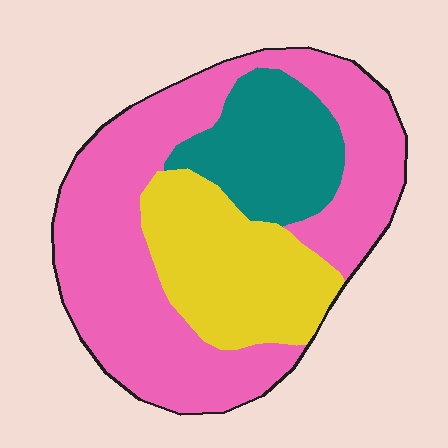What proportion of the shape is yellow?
Yellow covers 25% of the shape.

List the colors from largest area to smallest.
From largest to smallest: pink, yellow, teal.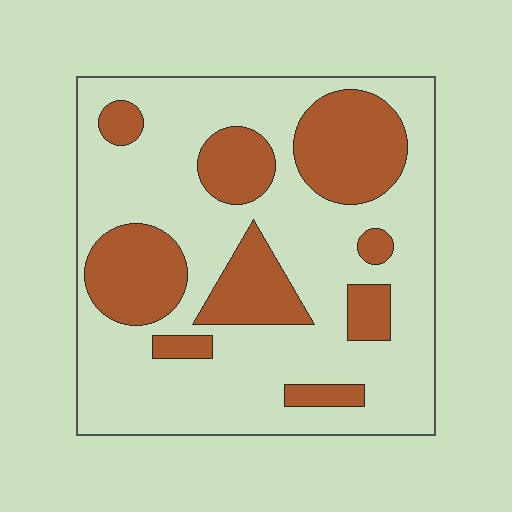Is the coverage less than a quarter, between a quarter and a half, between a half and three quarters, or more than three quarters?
Between a quarter and a half.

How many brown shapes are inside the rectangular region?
9.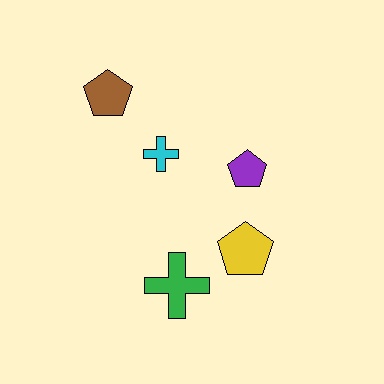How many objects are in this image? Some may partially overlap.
There are 5 objects.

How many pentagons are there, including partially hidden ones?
There are 3 pentagons.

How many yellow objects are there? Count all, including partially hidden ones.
There is 1 yellow object.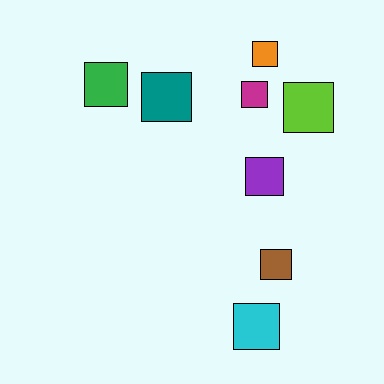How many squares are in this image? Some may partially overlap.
There are 8 squares.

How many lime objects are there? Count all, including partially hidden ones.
There is 1 lime object.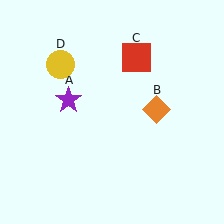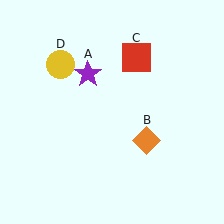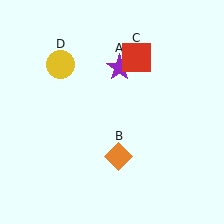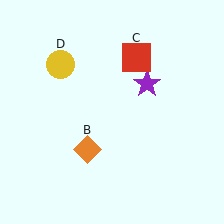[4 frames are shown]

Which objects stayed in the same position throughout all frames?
Red square (object C) and yellow circle (object D) remained stationary.